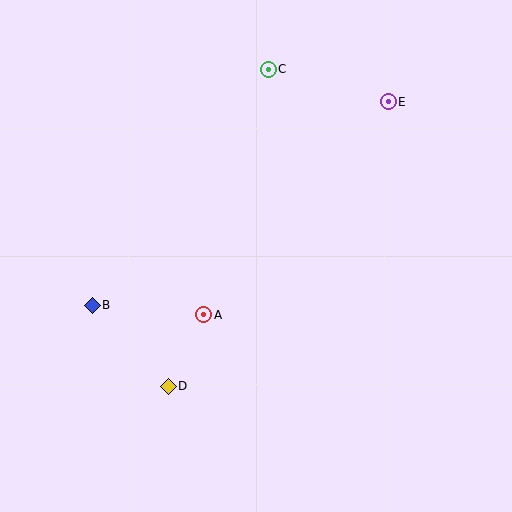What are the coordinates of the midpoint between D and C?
The midpoint between D and C is at (218, 228).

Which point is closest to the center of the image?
Point A at (204, 315) is closest to the center.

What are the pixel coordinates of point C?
Point C is at (268, 69).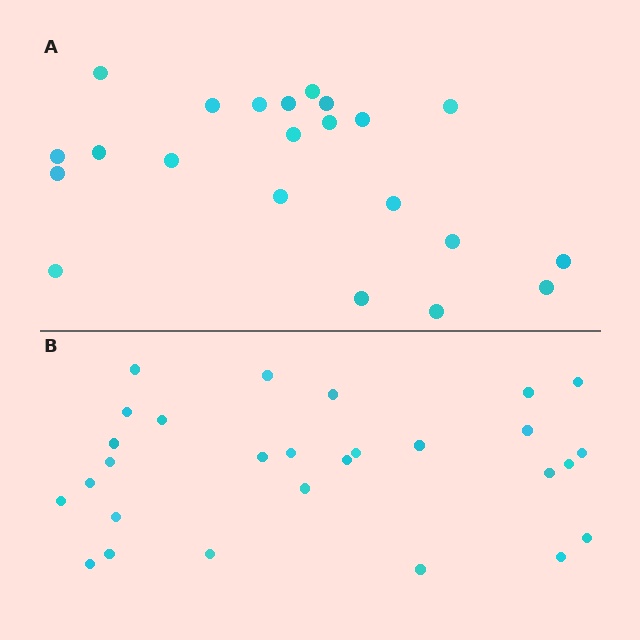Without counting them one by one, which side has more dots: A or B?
Region B (the bottom region) has more dots.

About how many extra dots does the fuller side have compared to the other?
Region B has about 6 more dots than region A.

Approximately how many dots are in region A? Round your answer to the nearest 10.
About 20 dots. (The exact count is 22, which rounds to 20.)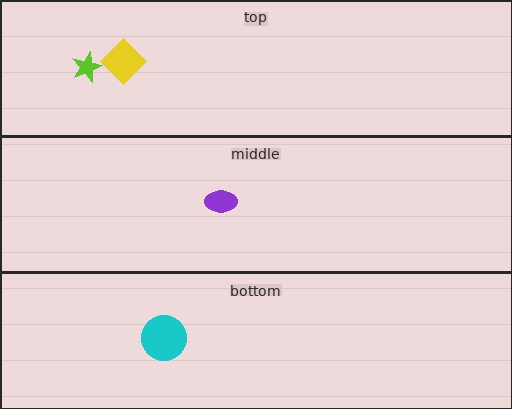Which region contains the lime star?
The top region.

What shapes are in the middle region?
The purple ellipse.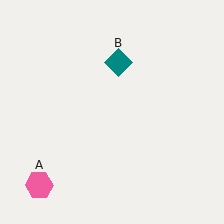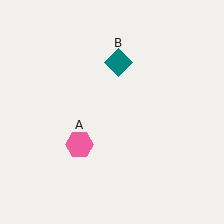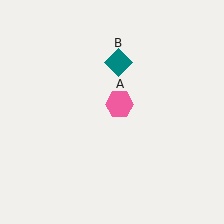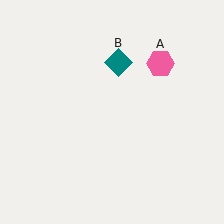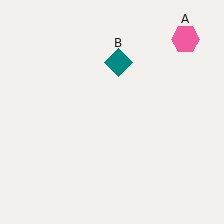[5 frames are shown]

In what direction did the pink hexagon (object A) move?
The pink hexagon (object A) moved up and to the right.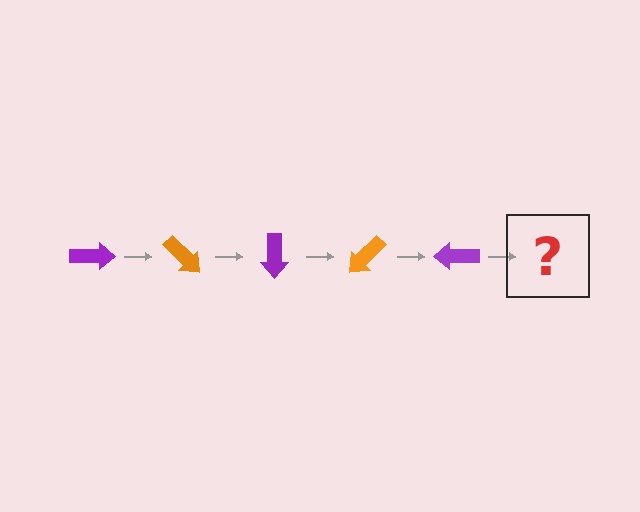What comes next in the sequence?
The next element should be an orange arrow, rotated 225 degrees from the start.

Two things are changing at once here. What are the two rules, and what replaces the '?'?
The two rules are that it rotates 45 degrees each step and the color cycles through purple and orange. The '?' should be an orange arrow, rotated 225 degrees from the start.